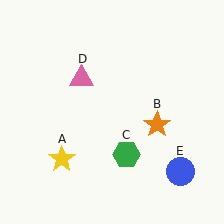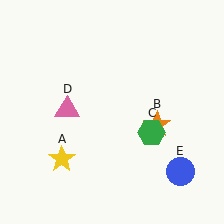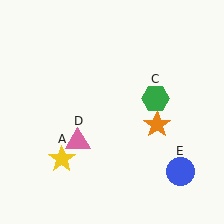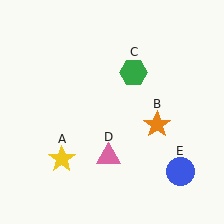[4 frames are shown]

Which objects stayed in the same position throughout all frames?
Yellow star (object A) and orange star (object B) and blue circle (object E) remained stationary.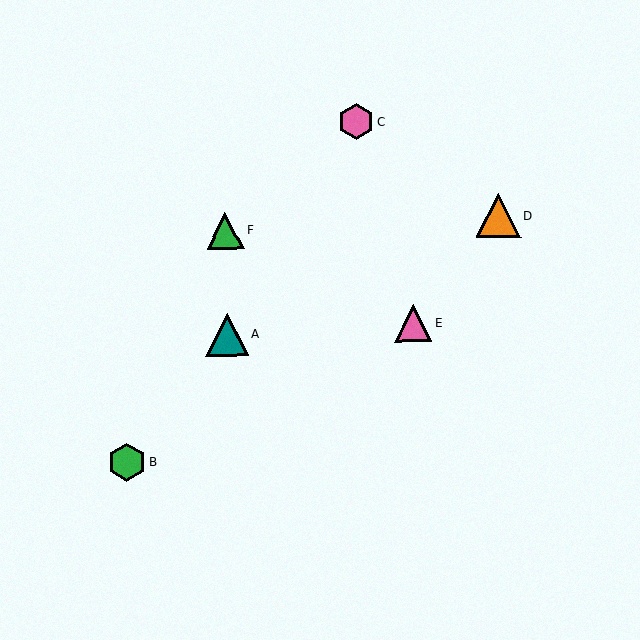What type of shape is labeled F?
Shape F is a green triangle.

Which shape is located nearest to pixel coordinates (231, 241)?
The green triangle (labeled F) at (225, 231) is nearest to that location.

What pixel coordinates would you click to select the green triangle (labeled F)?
Click at (225, 231) to select the green triangle F.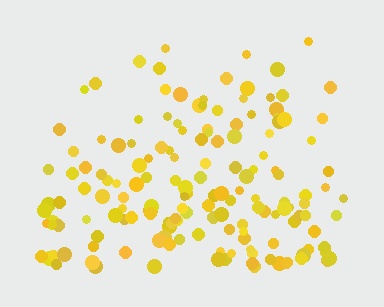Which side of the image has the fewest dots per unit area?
The top.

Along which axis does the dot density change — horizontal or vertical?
Vertical.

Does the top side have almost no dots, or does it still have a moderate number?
Still a moderate number, just noticeably fewer than the bottom.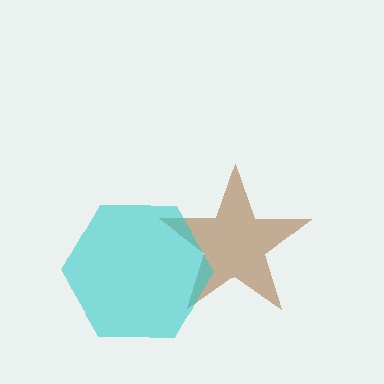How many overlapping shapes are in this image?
There are 2 overlapping shapes in the image.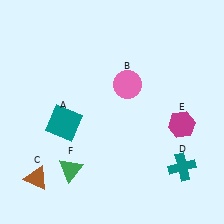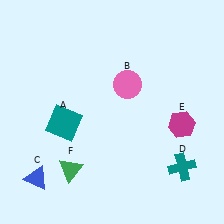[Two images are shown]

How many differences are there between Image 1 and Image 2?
There is 1 difference between the two images.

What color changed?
The triangle (C) changed from brown in Image 1 to blue in Image 2.